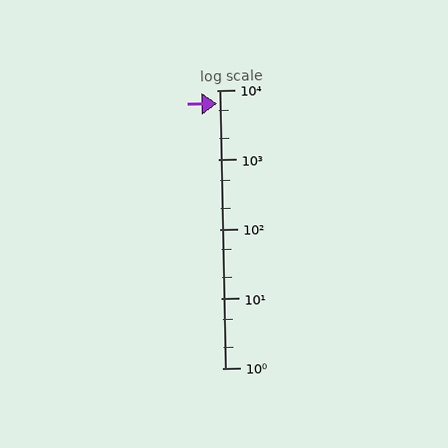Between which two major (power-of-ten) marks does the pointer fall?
The pointer is between 1000 and 10000.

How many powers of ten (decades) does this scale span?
The scale spans 4 decades, from 1 to 10000.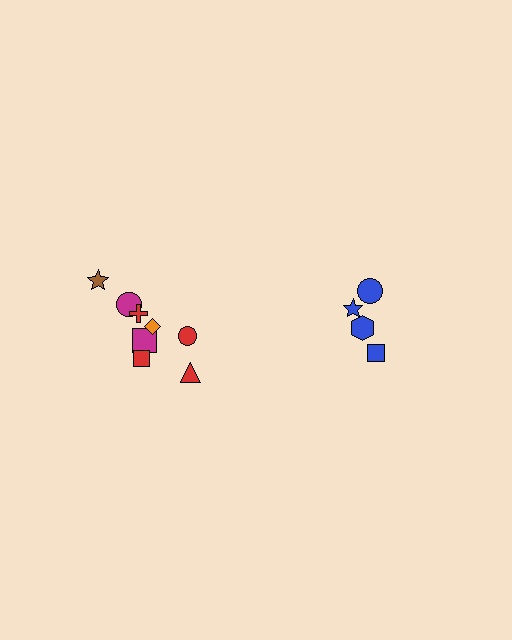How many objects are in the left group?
There are 8 objects.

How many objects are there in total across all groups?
There are 12 objects.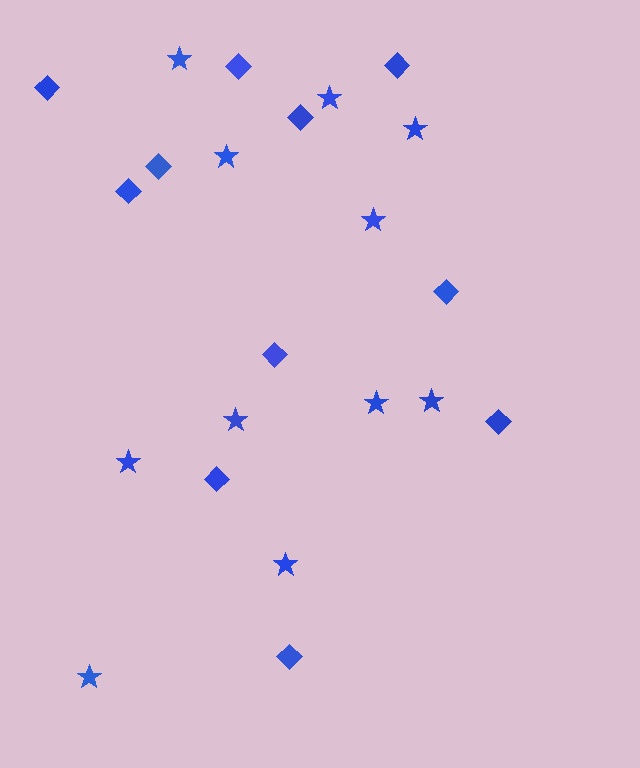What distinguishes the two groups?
There are 2 groups: one group of stars (11) and one group of diamonds (11).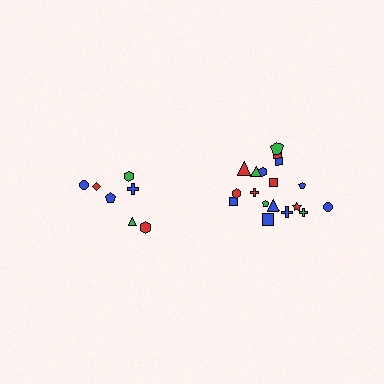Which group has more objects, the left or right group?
The right group.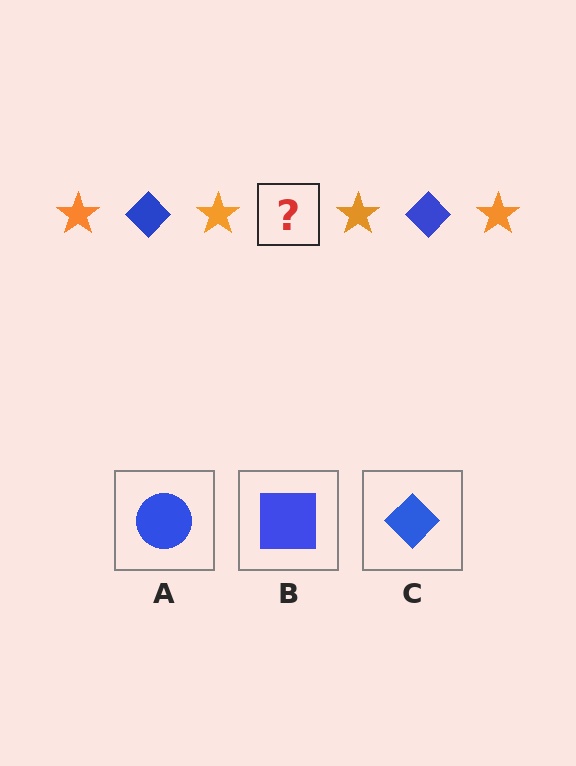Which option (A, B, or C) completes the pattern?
C.